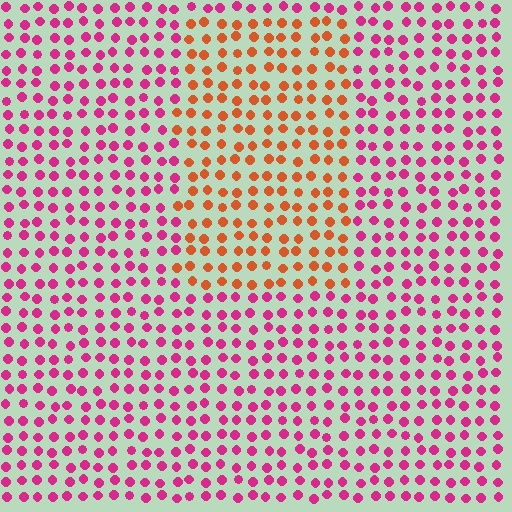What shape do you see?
I see a rectangle.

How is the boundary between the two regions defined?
The boundary is defined purely by a slight shift in hue (about 50 degrees). Spacing, size, and orientation are identical on both sides.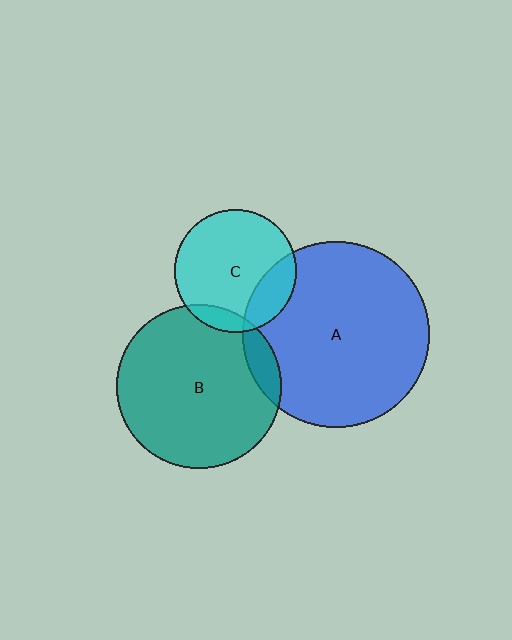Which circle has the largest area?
Circle A (blue).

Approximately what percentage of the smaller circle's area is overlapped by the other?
Approximately 10%.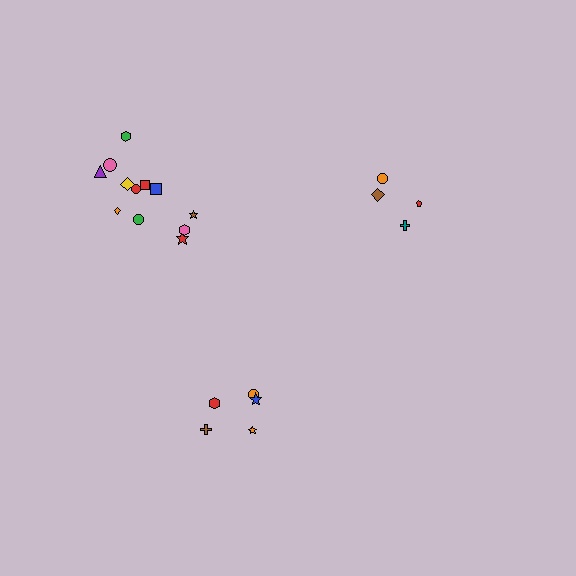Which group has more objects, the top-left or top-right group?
The top-left group.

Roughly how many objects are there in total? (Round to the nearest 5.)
Roughly 20 objects in total.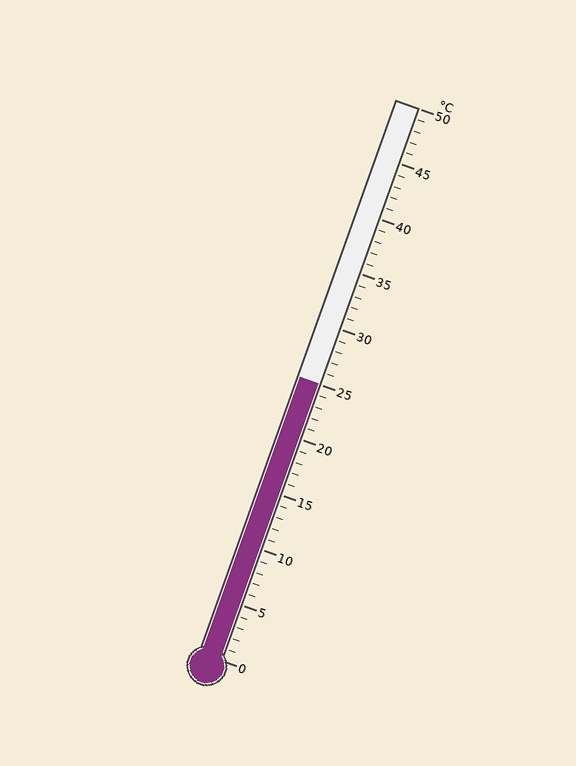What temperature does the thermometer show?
The thermometer shows approximately 25°C.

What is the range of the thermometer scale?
The thermometer scale ranges from 0°C to 50°C.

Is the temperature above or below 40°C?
The temperature is below 40°C.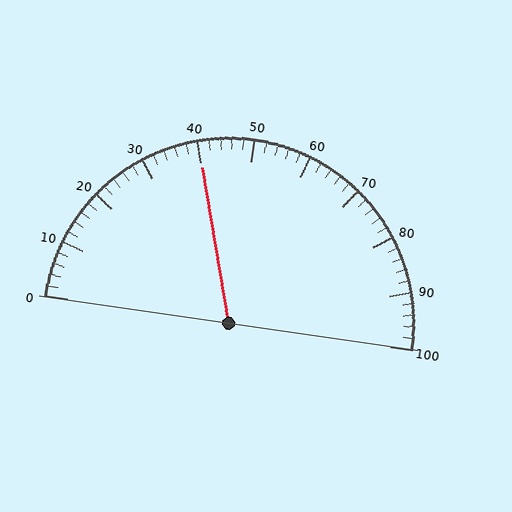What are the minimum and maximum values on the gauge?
The gauge ranges from 0 to 100.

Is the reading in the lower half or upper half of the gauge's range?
The reading is in the lower half of the range (0 to 100).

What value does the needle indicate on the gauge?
The needle indicates approximately 40.